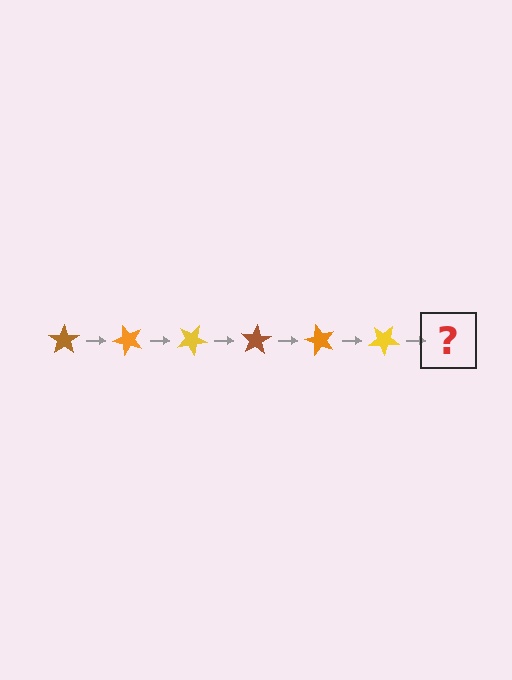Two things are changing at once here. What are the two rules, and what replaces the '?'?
The two rules are that it rotates 50 degrees each step and the color cycles through brown, orange, and yellow. The '?' should be a brown star, rotated 300 degrees from the start.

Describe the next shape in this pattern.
It should be a brown star, rotated 300 degrees from the start.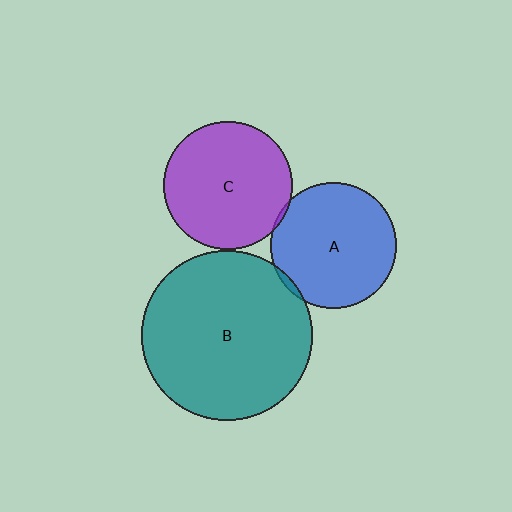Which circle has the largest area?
Circle B (teal).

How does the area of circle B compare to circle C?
Approximately 1.8 times.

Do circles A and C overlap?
Yes.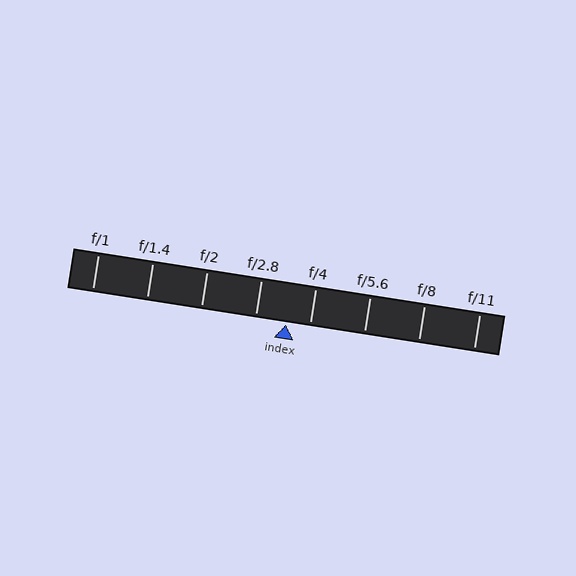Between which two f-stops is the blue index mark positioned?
The index mark is between f/2.8 and f/4.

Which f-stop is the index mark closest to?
The index mark is closest to f/4.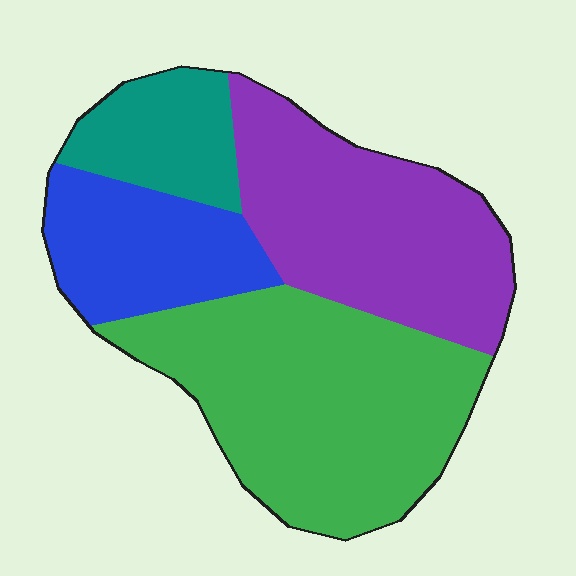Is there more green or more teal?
Green.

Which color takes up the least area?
Teal, at roughly 10%.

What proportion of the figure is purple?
Purple takes up between a quarter and a half of the figure.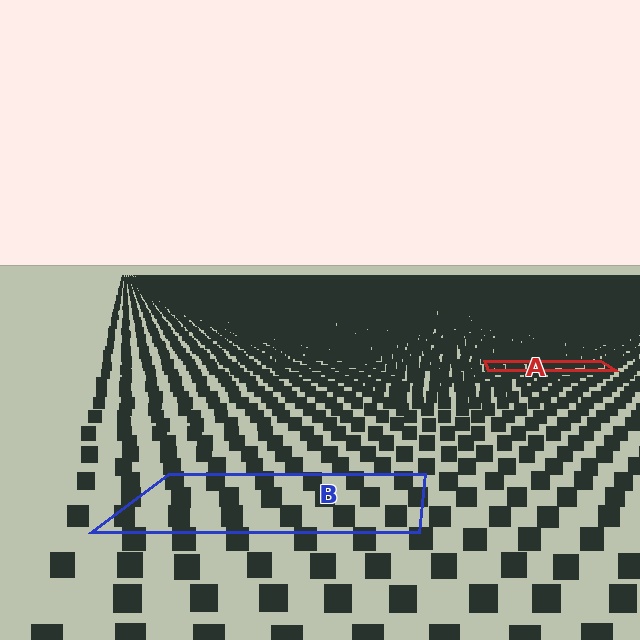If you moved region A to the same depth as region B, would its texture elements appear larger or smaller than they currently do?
They would appear larger. At a closer depth, the same texture elements are projected at a bigger on-screen size.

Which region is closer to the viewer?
Region B is closer. The texture elements there are larger and more spread out.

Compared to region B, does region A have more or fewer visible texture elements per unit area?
Region A has more texture elements per unit area — they are packed more densely because it is farther away.